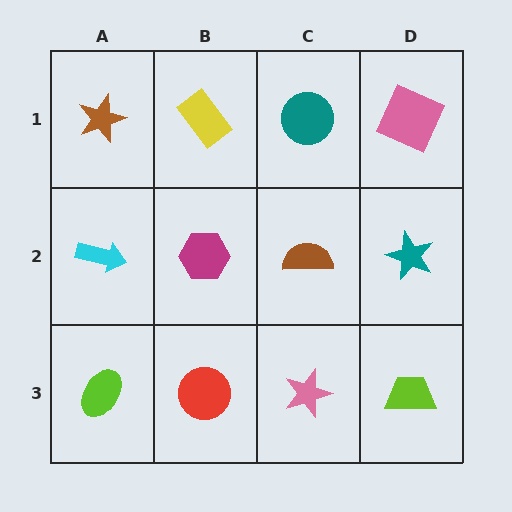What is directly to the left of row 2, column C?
A magenta hexagon.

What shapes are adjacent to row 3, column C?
A brown semicircle (row 2, column C), a red circle (row 3, column B), a lime trapezoid (row 3, column D).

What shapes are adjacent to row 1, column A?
A cyan arrow (row 2, column A), a yellow rectangle (row 1, column B).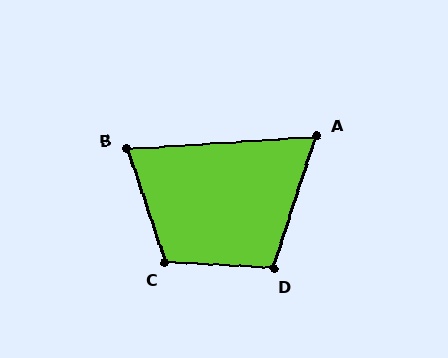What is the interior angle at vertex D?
Approximately 105 degrees (obtuse).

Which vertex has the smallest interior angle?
A, at approximately 68 degrees.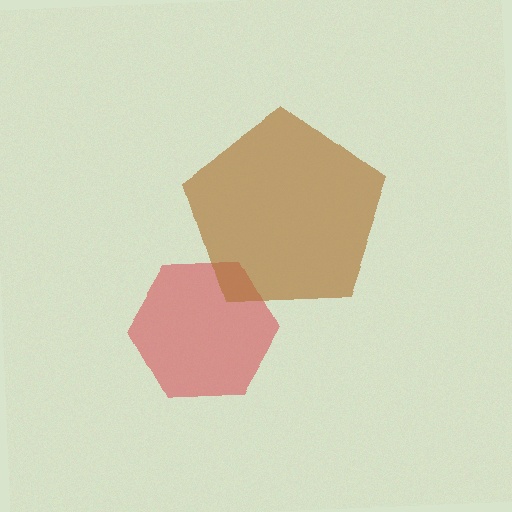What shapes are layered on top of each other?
The layered shapes are: a red hexagon, a brown pentagon.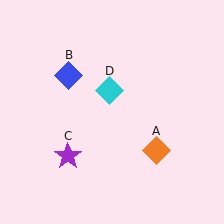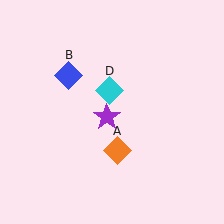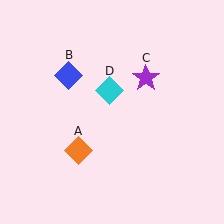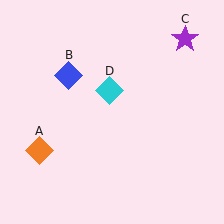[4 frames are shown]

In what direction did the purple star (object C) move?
The purple star (object C) moved up and to the right.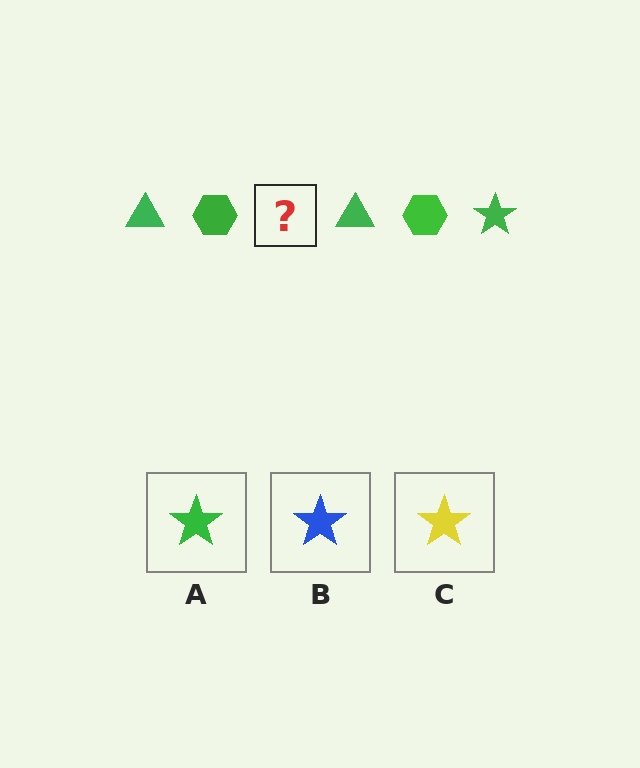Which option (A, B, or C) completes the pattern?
A.